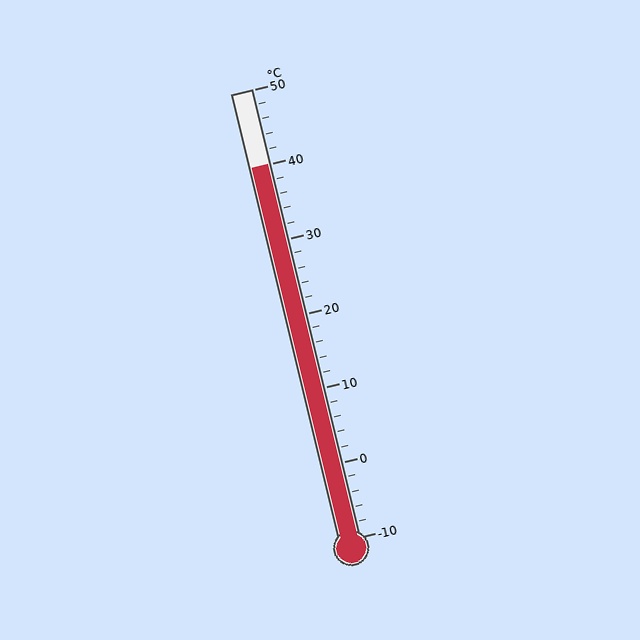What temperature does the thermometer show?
The thermometer shows approximately 40°C.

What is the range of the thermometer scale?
The thermometer scale ranges from -10°C to 50°C.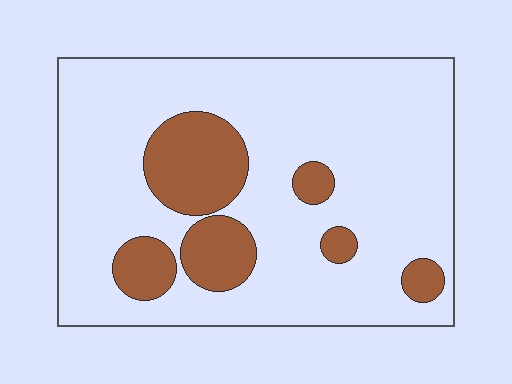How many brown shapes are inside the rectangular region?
6.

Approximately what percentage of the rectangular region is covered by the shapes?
Approximately 20%.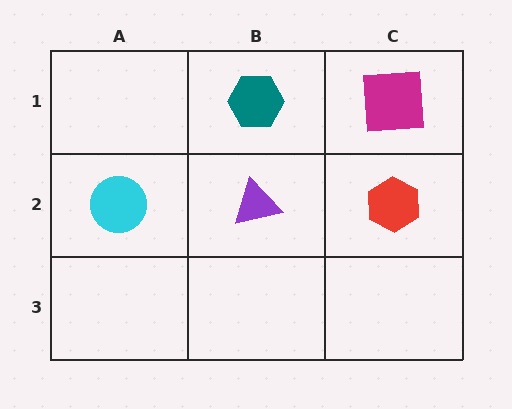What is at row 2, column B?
A purple triangle.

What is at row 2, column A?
A cyan circle.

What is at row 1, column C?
A magenta square.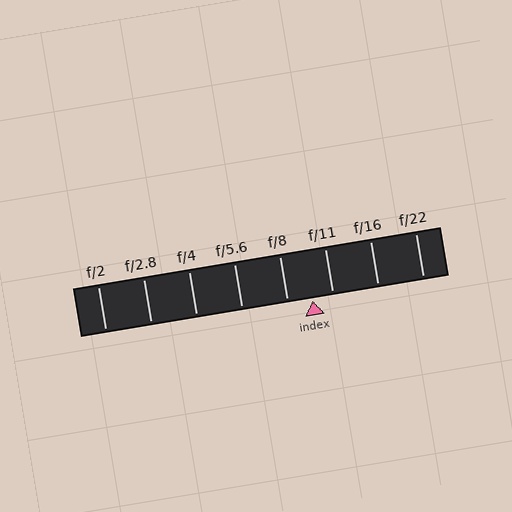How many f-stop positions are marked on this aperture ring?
There are 8 f-stop positions marked.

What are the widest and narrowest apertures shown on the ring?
The widest aperture shown is f/2 and the narrowest is f/22.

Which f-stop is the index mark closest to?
The index mark is closest to f/11.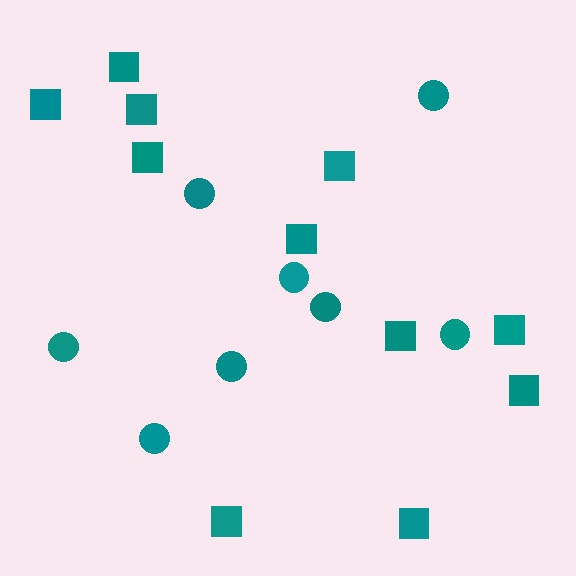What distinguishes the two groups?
There are 2 groups: one group of squares (11) and one group of circles (8).